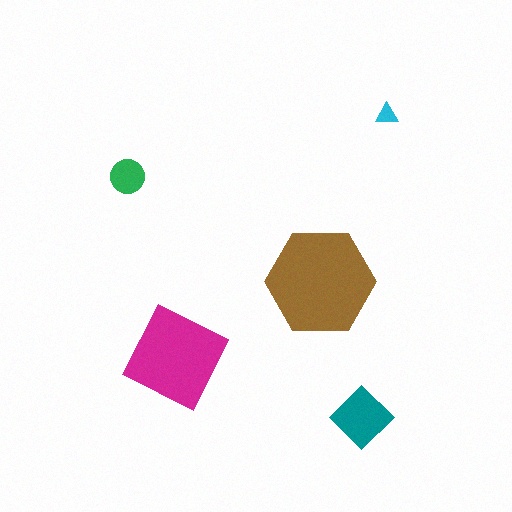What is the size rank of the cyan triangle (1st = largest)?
5th.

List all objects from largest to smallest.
The brown hexagon, the magenta square, the teal diamond, the green circle, the cyan triangle.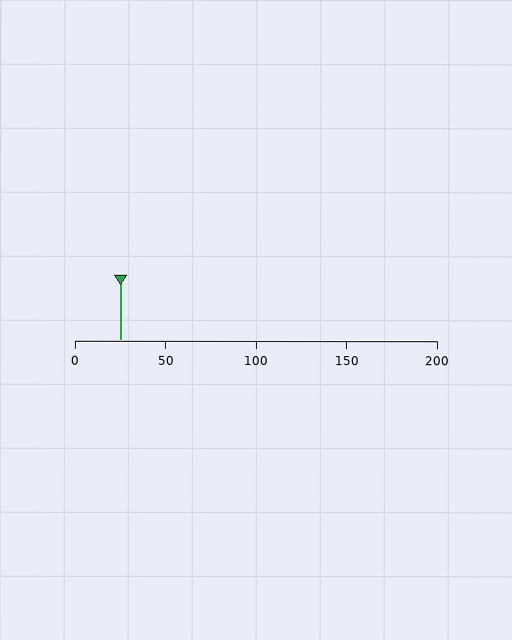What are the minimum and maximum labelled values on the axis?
The axis runs from 0 to 200.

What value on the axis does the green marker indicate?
The marker indicates approximately 25.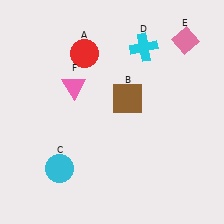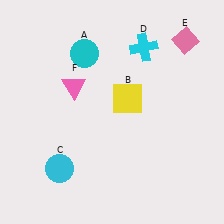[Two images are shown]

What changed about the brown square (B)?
In Image 1, B is brown. In Image 2, it changed to yellow.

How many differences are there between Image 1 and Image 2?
There are 2 differences between the two images.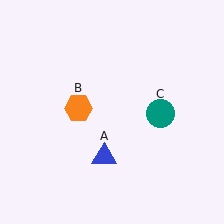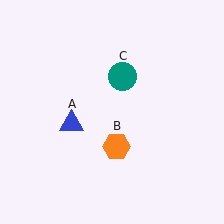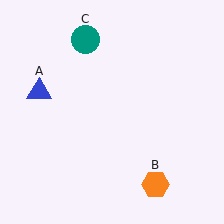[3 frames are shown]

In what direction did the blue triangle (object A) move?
The blue triangle (object A) moved up and to the left.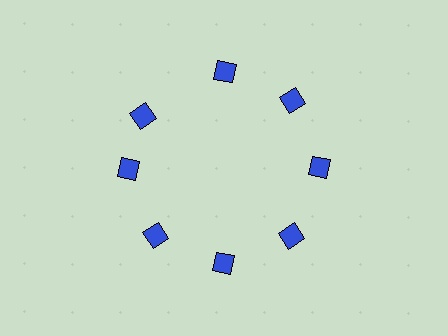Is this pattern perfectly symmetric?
No. The 8 blue diamonds are arranged in a ring, but one element near the 10 o'clock position is rotated out of alignment along the ring, breaking the 8-fold rotational symmetry.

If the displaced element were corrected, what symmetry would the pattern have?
It would have 8-fold rotational symmetry — the pattern would map onto itself every 45 degrees.